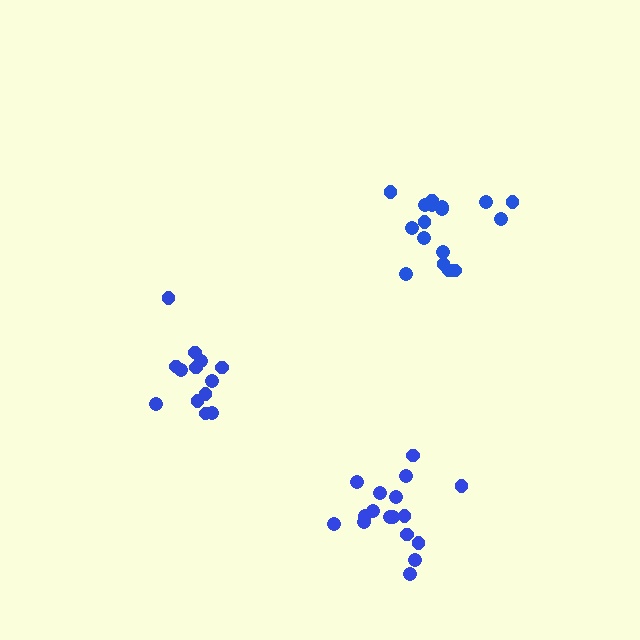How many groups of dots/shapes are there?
There are 3 groups.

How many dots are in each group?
Group 1: 13 dots, Group 2: 17 dots, Group 3: 17 dots (47 total).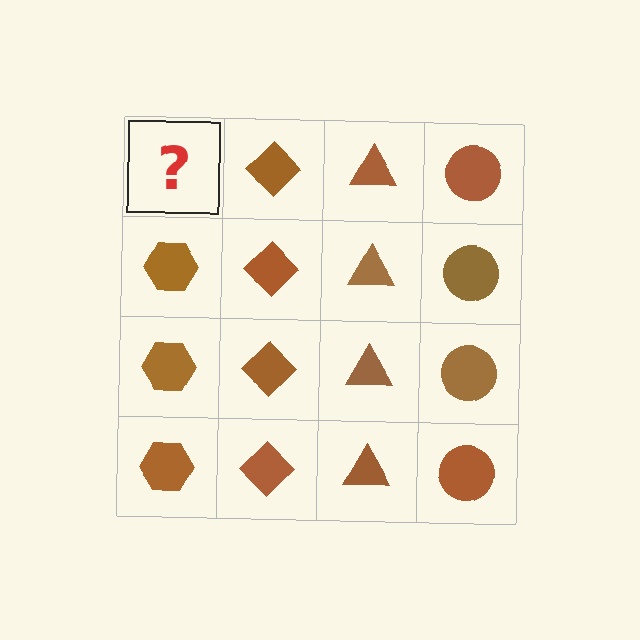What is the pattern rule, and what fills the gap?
The rule is that each column has a consistent shape. The gap should be filled with a brown hexagon.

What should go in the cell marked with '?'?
The missing cell should contain a brown hexagon.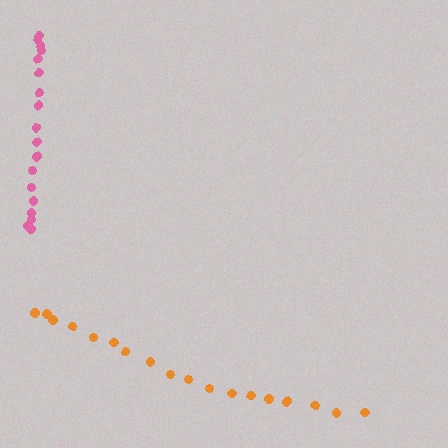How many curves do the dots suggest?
There are 2 distinct paths.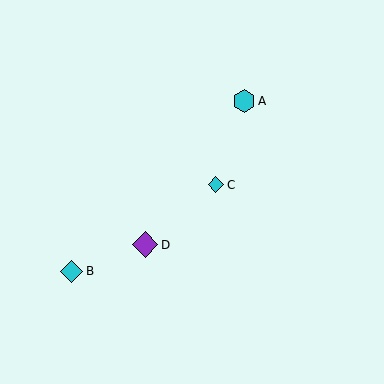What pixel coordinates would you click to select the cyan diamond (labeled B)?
Click at (72, 271) to select the cyan diamond B.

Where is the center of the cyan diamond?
The center of the cyan diamond is at (216, 185).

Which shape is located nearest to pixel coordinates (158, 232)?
The purple diamond (labeled D) at (145, 245) is nearest to that location.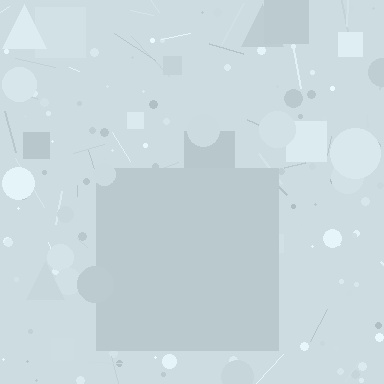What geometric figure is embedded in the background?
A square is embedded in the background.